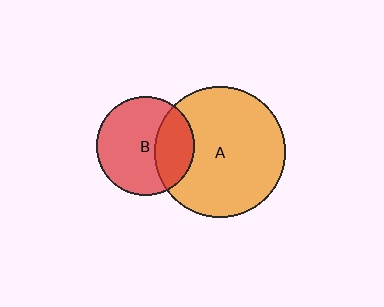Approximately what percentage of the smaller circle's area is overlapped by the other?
Approximately 30%.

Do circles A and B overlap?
Yes.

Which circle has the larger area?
Circle A (orange).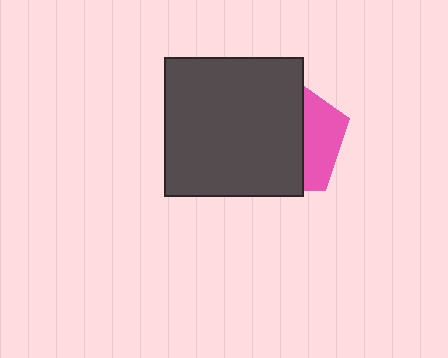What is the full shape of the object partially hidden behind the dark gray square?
The partially hidden object is a pink pentagon.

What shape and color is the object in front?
The object in front is a dark gray square.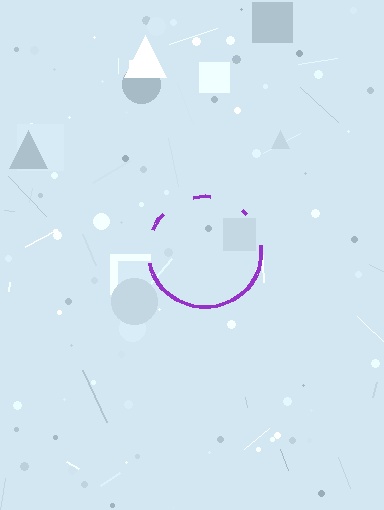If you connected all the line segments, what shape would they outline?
They would outline a circle.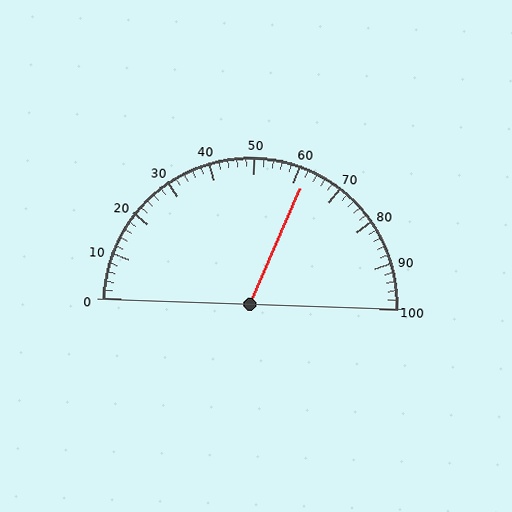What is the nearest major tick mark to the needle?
The nearest major tick mark is 60.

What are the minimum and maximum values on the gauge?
The gauge ranges from 0 to 100.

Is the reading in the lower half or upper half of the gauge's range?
The reading is in the upper half of the range (0 to 100).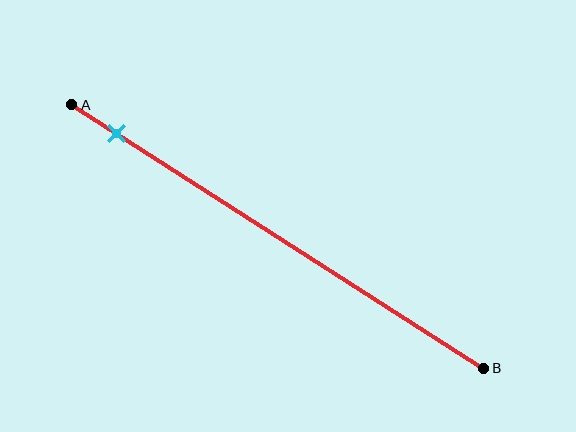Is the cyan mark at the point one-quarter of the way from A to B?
No, the mark is at about 10% from A, not at the 25% one-quarter point.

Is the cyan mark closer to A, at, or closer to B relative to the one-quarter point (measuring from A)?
The cyan mark is closer to point A than the one-quarter point of segment AB.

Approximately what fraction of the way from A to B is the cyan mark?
The cyan mark is approximately 10% of the way from A to B.